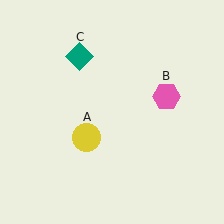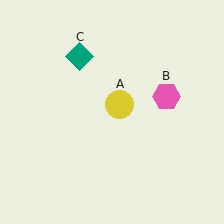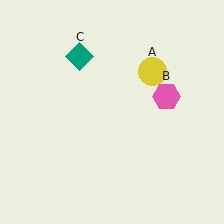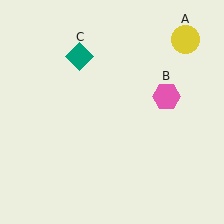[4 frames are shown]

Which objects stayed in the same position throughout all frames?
Pink hexagon (object B) and teal diamond (object C) remained stationary.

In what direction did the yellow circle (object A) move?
The yellow circle (object A) moved up and to the right.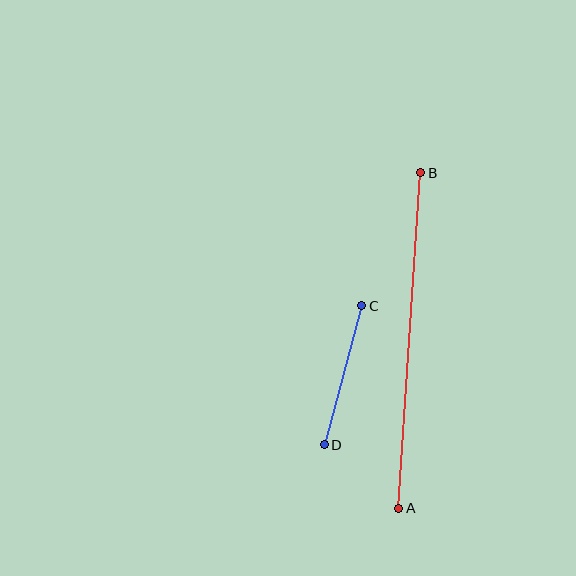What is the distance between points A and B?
The distance is approximately 336 pixels.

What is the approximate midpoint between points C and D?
The midpoint is at approximately (343, 375) pixels.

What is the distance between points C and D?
The distance is approximately 144 pixels.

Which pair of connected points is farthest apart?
Points A and B are farthest apart.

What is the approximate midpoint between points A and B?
The midpoint is at approximately (410, 340) pixels.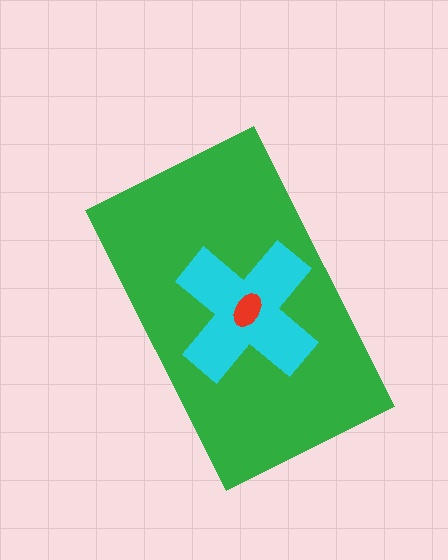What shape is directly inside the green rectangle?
The cyan cross.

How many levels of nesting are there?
3.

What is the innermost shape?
The red ellipse.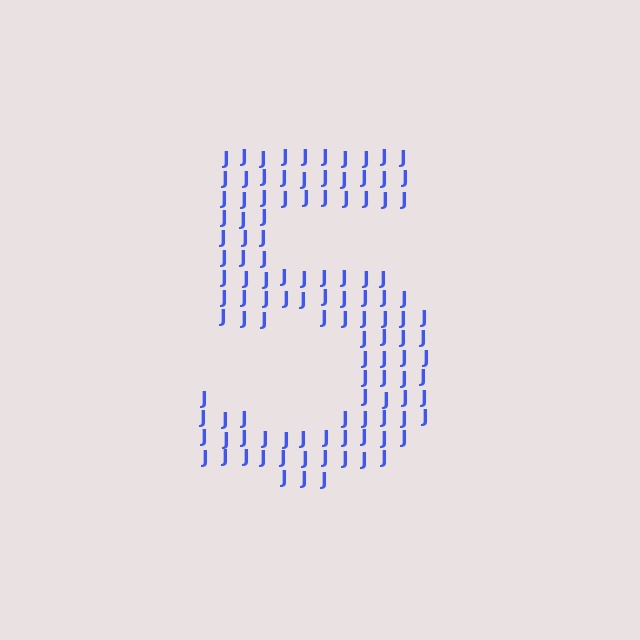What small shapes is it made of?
It is made of small letter J's.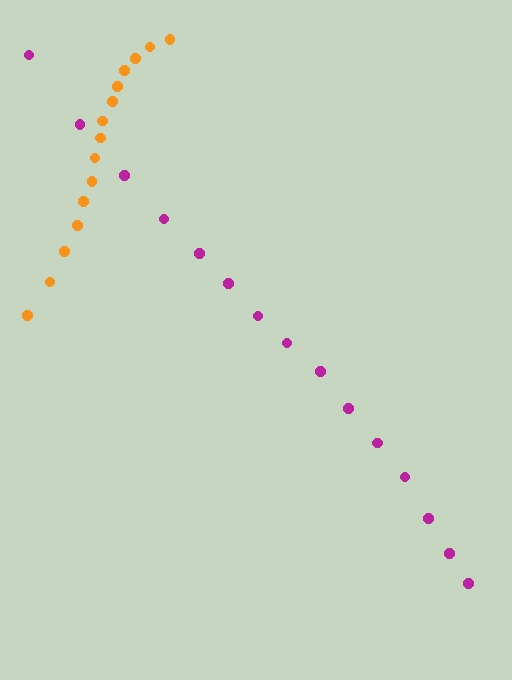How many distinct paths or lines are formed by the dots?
There are 2 distinct paths.